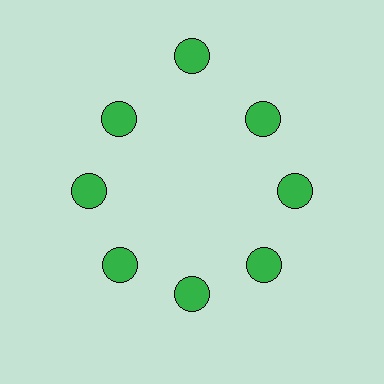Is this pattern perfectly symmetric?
No. The 8 green circles are arranged in a ring, but one element near the 12 o'clock position is pushed outward from the center, breaking the 8-fold rotational symmetry.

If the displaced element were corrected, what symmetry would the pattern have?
It would have 8-fold rotational symmetry — the pattern would map onto itself every 45 degrees.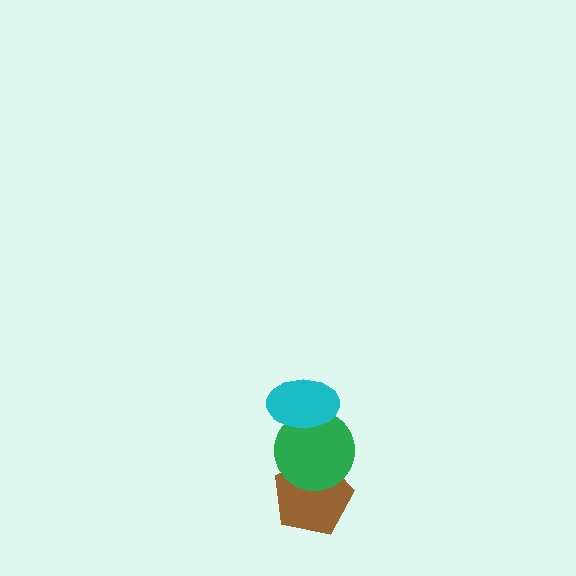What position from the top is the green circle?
The green circle is 2nd from the top.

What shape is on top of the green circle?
The cyan ellipse is on top of the green circle.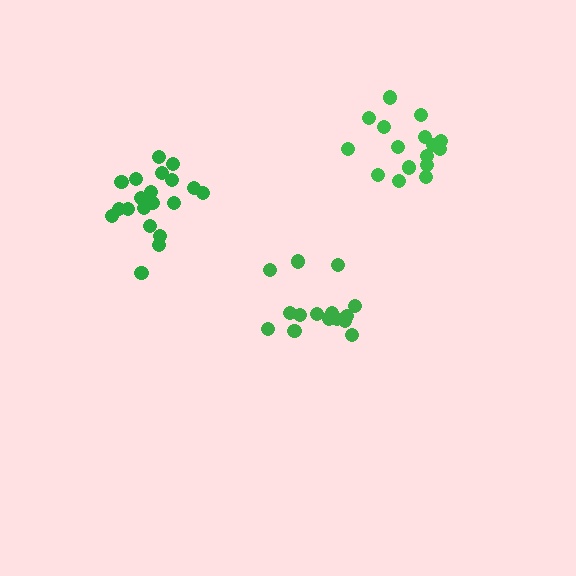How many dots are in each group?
Group 1: 15 dots, Group 2: 17 dots, Group 3: 20 dots (52 total).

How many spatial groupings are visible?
There are 3 spatial groupings.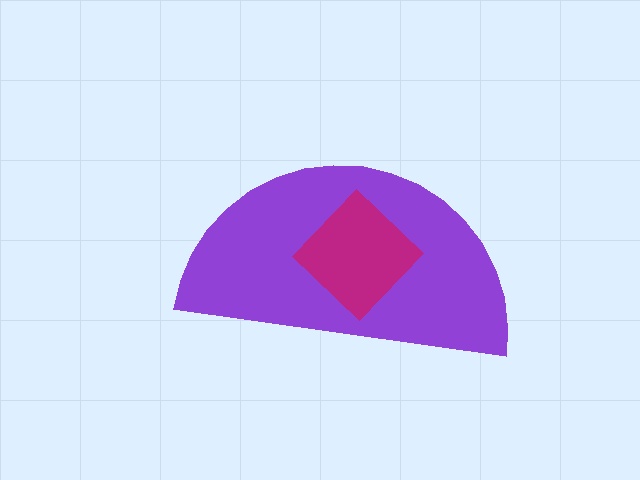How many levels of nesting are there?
2.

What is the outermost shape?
The purple semicircle.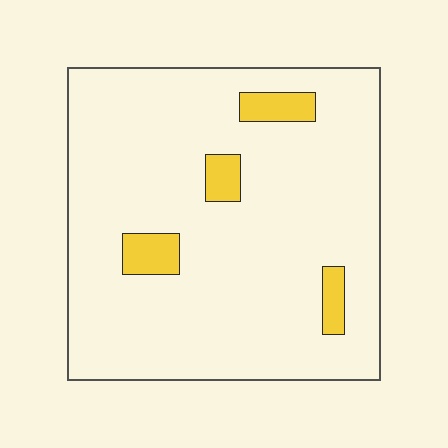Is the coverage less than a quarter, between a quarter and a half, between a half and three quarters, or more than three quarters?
Less than a quarter.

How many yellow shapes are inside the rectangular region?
4.